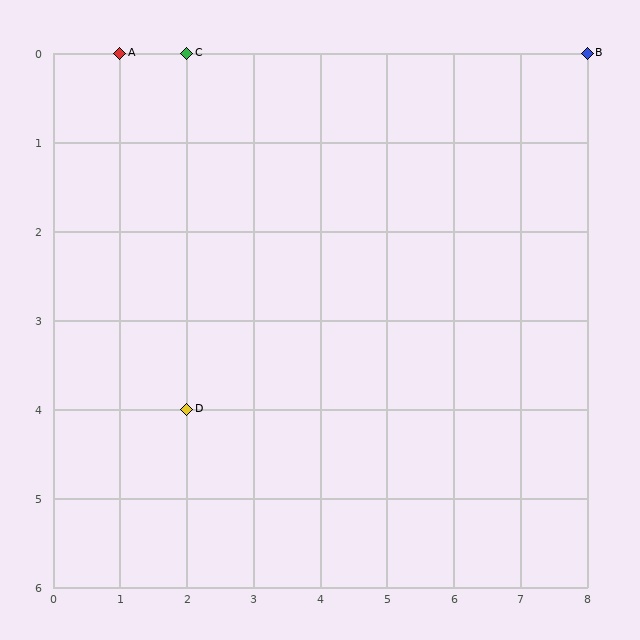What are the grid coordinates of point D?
Point D is at grid coordinates (2, 4).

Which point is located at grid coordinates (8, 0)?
Point B is at (8, 0).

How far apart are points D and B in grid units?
Points D and B are 6 columns and 4 rows apart (about 7.2 grid units diagonally).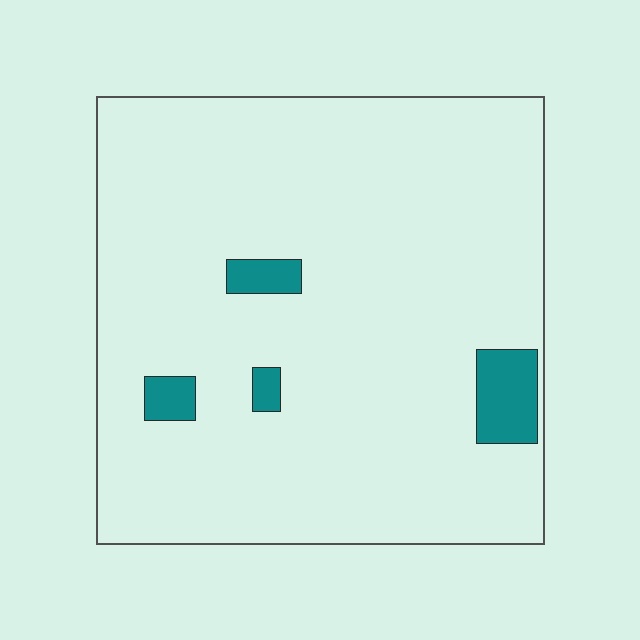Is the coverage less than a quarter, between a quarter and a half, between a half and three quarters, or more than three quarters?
Less than a quarter.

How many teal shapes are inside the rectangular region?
4.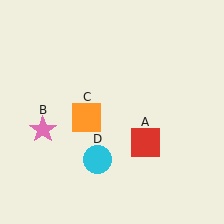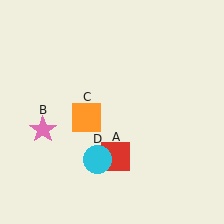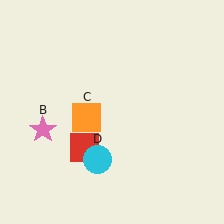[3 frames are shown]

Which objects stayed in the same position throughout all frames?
Pink star (object B) and orange square (object C) and cyan circle (object D) remained stationary.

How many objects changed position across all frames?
1 object changed position: red square (object A).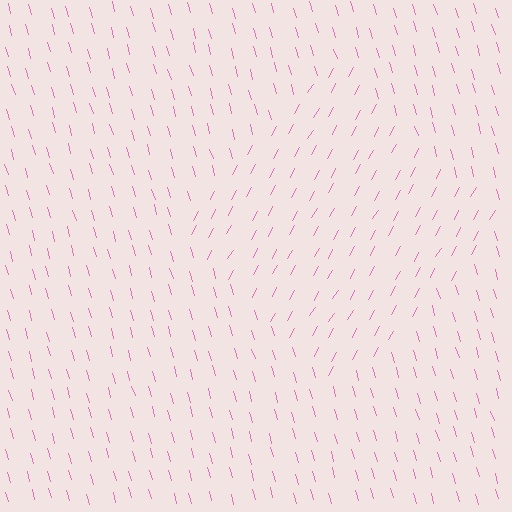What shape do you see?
I see a diamond.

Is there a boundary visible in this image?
Yes, there is a texture boundary formed by a change in line orientation.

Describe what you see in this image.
The image is filled with small pink line segments. A diamond region in the image has lines oriented differently from the surrounding lines, creating a visible texture boundary.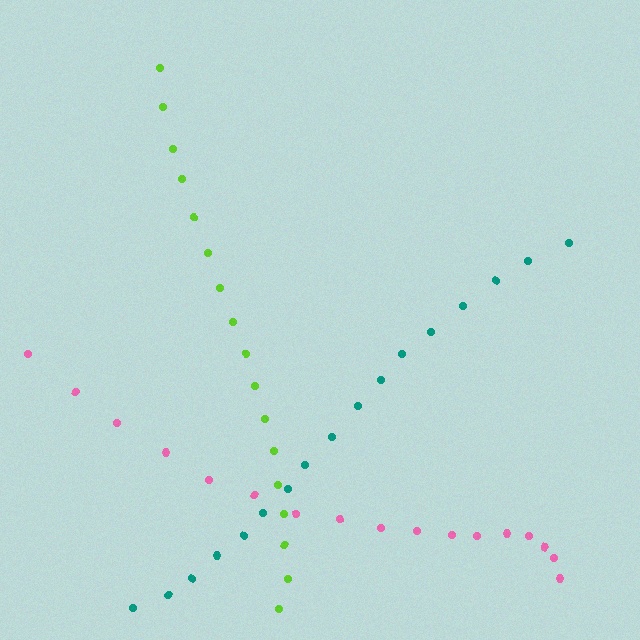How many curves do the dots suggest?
There are 3 distinct paths.